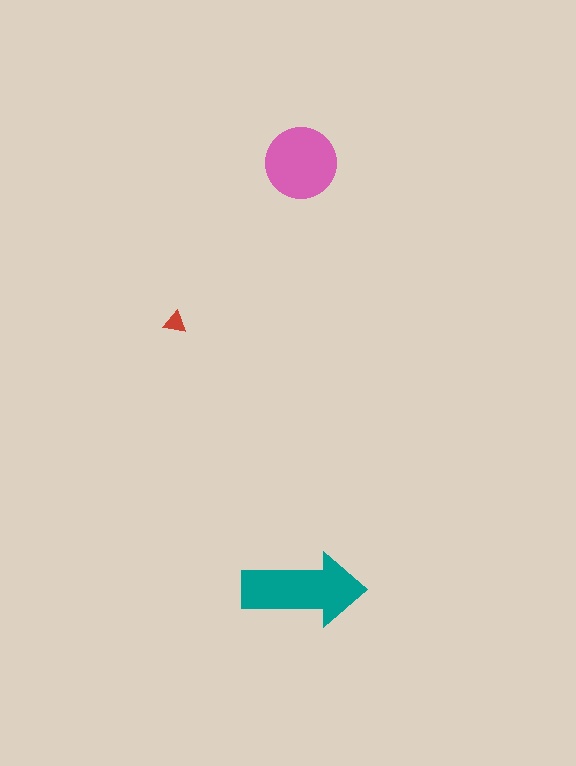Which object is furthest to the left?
The red triangle is leftmost.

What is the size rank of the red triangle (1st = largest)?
3rd.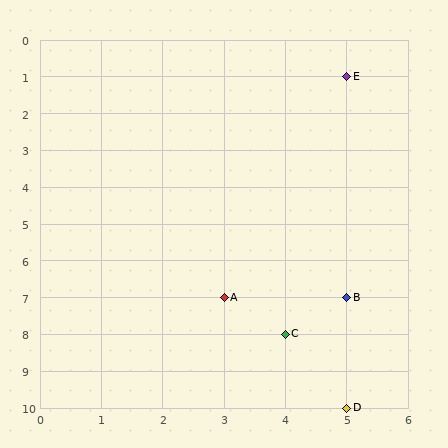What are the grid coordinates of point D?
Point D is at grid coordinates (5, 10).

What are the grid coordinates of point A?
Point A is at grid coordinates (3, 7).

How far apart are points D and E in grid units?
Points D and E are 9 rows apart.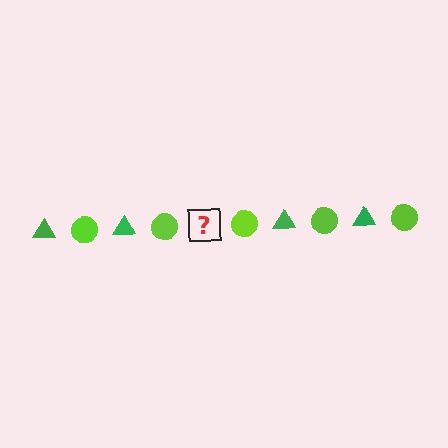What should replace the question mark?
The question mark should be replaced with a green triangle.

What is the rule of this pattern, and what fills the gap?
The rule is that the pattern alternates between green triangle and lime circle. The gap should be filled with a green triangle.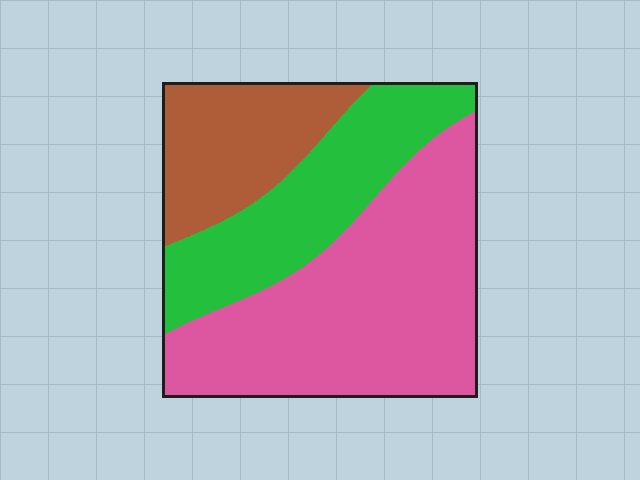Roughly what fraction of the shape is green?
Green covers around 30% of the shape.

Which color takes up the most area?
Pink, at roughly 50%.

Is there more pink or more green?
Pink.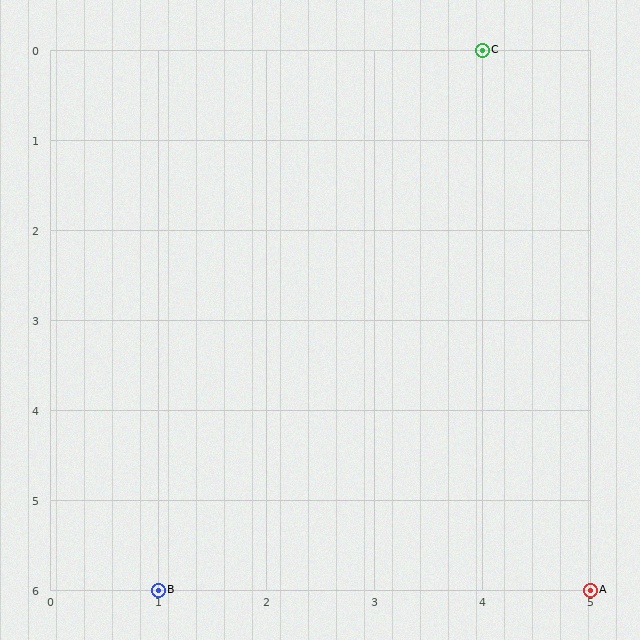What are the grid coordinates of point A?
Point A is at grid coordinates (5, 6).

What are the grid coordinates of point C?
Point C is at grid coordinates (4, 0).